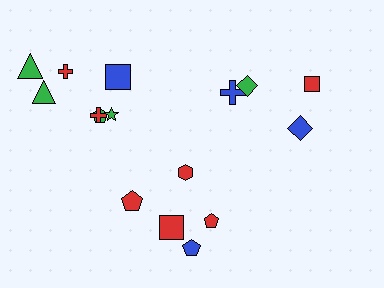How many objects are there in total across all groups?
There are 16 objects.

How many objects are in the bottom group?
There are 5 objects.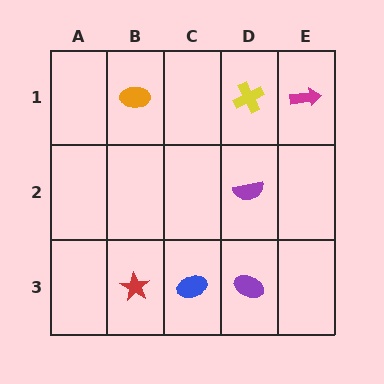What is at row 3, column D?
A purple ellipse.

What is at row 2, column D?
A purple semicircle.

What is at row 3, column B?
A red star.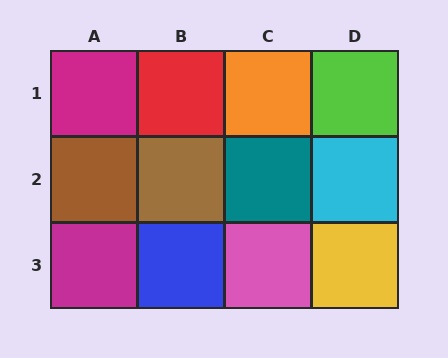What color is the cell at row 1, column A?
Magenta.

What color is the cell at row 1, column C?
Orange.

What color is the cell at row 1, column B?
Red.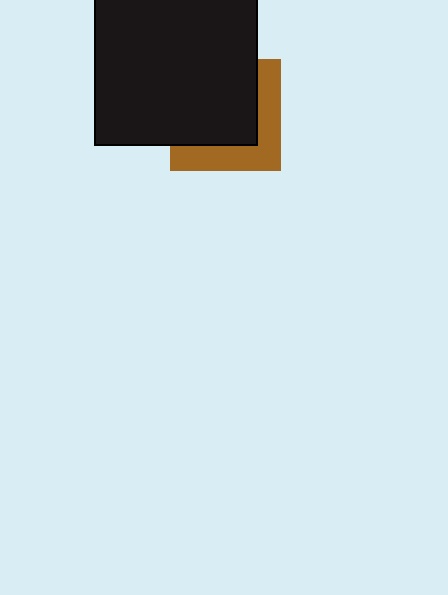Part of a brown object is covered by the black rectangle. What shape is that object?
It is a square.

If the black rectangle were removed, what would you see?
You would see the complete brown square.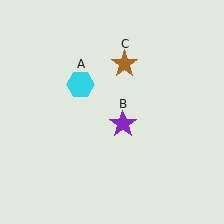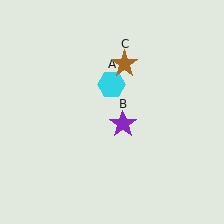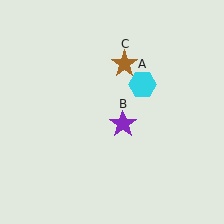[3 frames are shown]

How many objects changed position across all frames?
1 object changed position: cyan hexagon (object A).